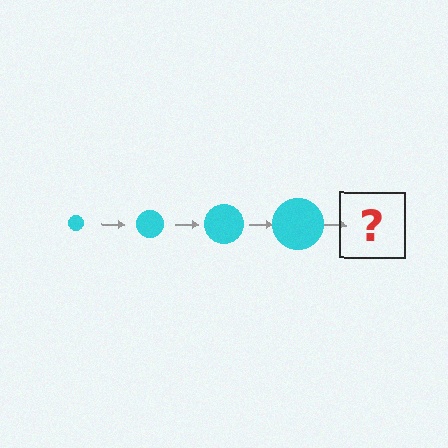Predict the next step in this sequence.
The next step is a cyan circle, larger than the previous one.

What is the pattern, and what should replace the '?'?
The pattern is that the circle gets progressively larger each step. The '?' should be a cyan circle, larger than the previous one.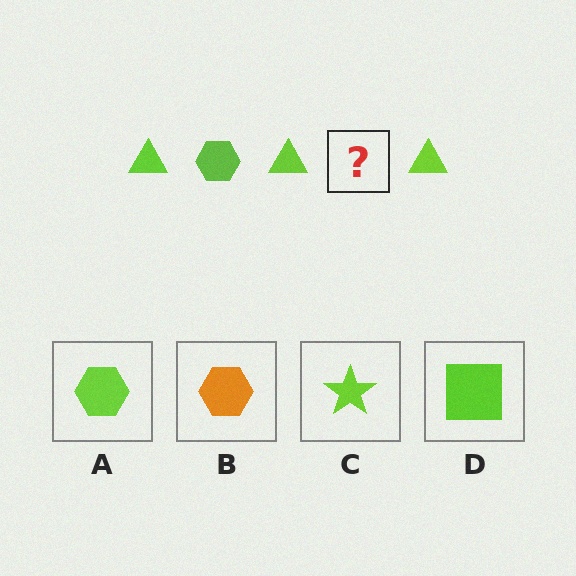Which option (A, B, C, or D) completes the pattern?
A.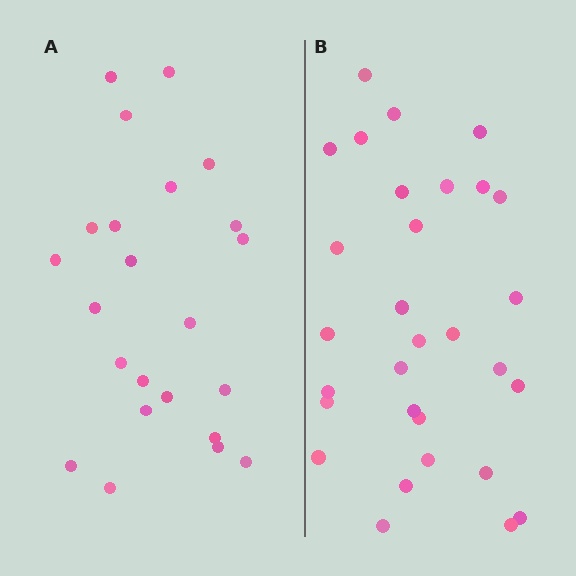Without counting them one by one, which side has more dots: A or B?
Region B (the right region) has more dots.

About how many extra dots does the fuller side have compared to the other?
Region B has roughly 8 or so more dots than region A.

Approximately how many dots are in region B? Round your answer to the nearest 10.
About 30 dots.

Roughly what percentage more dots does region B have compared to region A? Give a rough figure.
About 30% more.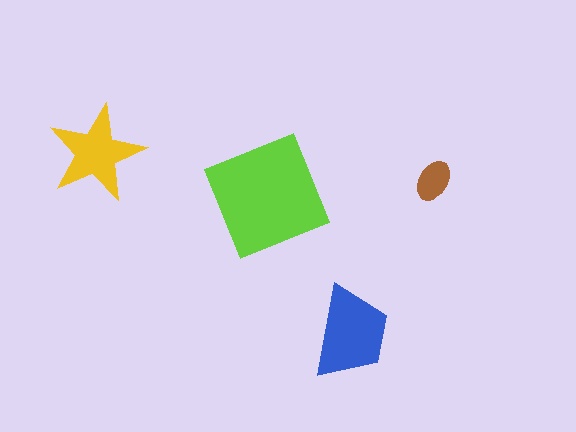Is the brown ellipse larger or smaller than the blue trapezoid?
Smaller.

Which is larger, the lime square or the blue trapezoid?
The lime square.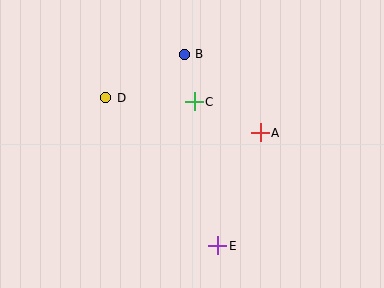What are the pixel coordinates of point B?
Point B is at (184, 54).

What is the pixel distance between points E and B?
The distance between E and B is 195 pixels.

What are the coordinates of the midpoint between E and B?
The midpoint between E and B is at (201, 150).